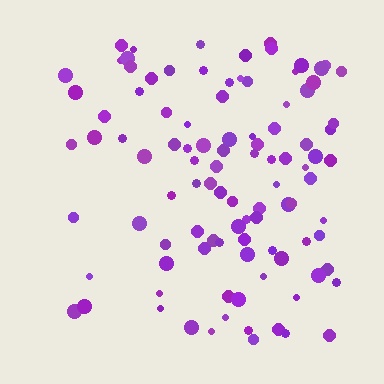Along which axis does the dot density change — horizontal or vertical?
Horizontal.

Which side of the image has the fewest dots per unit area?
The left.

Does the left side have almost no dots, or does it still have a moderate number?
Still a moderate number, just noticeably fewer than the right.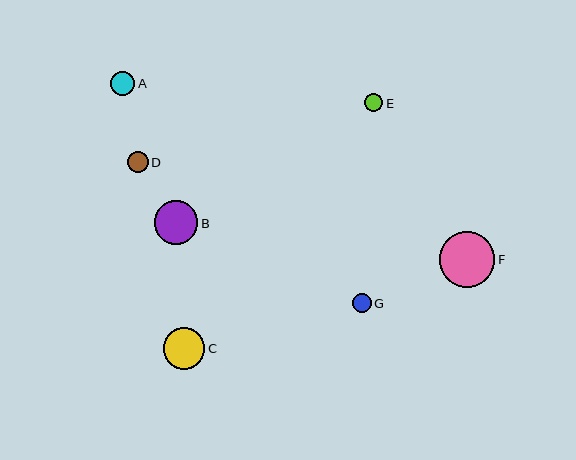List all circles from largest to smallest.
From largest to smallest: F, B, C, A, D, G, E.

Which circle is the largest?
Circle F is the largest with a size of approximately 56 pixels.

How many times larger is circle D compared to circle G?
Circle D is approximately 1.1 times the size of circle G.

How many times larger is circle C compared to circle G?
Circle C is approximately 2.2 times the size of circle G.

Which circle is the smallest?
Circle E is the smallest with a size of approximately 19 pixels.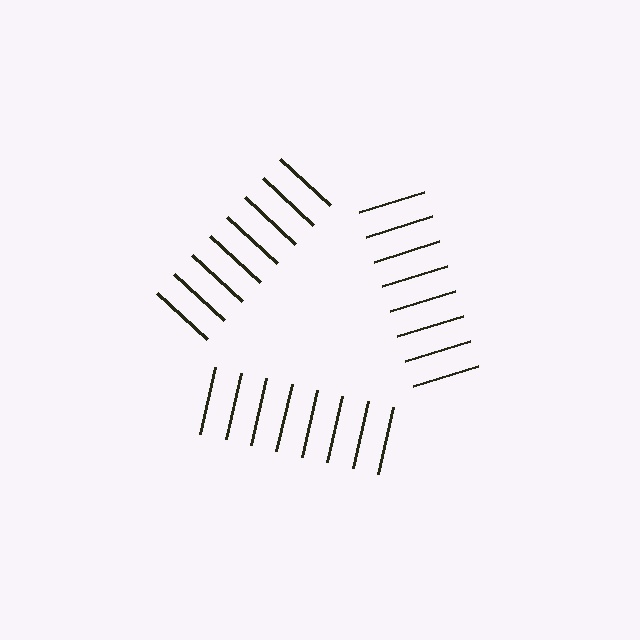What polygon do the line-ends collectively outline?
An illusory triangle — the line segments terminate on its edges but no continuous stroke is drawn.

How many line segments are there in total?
24 — 8 along each of the 3 edges.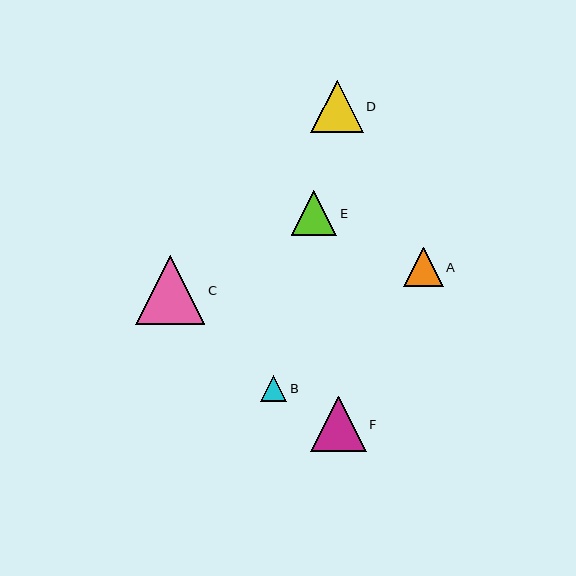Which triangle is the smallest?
Triangle B is the smallest with a size of approximately 27 pixels.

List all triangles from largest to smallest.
From largest to smallest: C, F, D, E, A, B.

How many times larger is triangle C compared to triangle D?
Triangle C is approximately 1.3 times the size of triangle D.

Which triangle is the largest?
Triangle C is the largest with a size of approximately 69 pixels.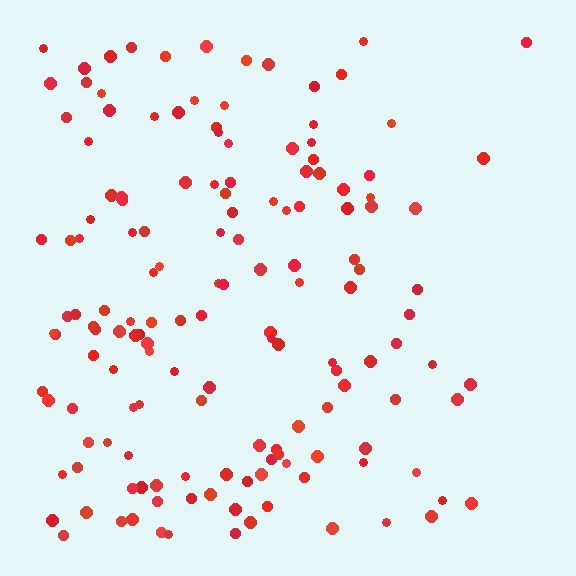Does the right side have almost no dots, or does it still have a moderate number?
Still a moderate number, just noticeably fewer than the left.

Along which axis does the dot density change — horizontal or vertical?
Horizontal.